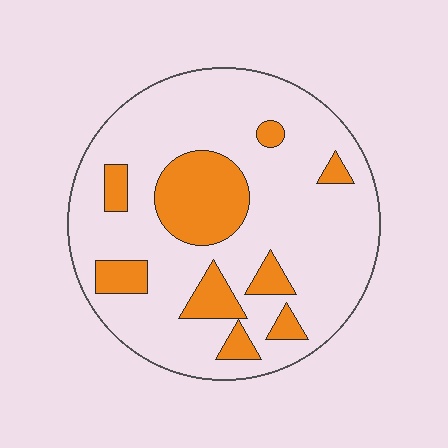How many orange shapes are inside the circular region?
9.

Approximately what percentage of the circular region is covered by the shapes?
Approximately 20%.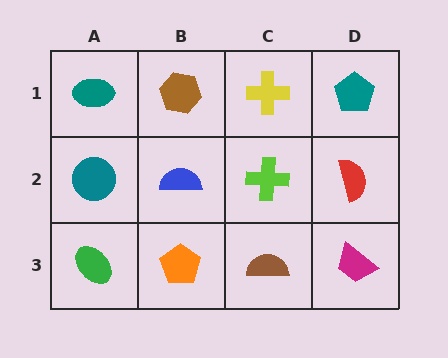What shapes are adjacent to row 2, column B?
A brown hexagon (row 1, column B), an orange pentagon (row 3, column B), a teal circle (row 2, column A), a lime cross (row 2, column C).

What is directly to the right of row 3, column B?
A brown semicircle.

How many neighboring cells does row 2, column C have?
4.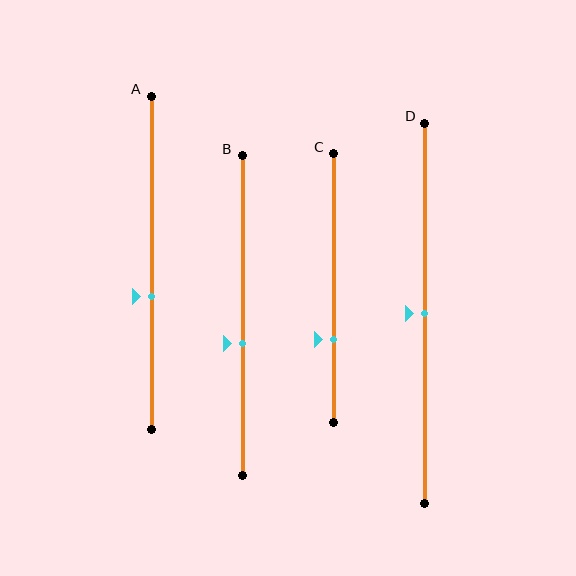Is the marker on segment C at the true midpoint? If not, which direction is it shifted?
No, the marker on segment C is shifted downward by about 19% of the segment length.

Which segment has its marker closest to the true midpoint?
Segment D has its marker closest to the true midpoint.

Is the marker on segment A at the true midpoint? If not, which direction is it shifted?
No, the marker on segment A is shifted downward by about 10% of the segment length.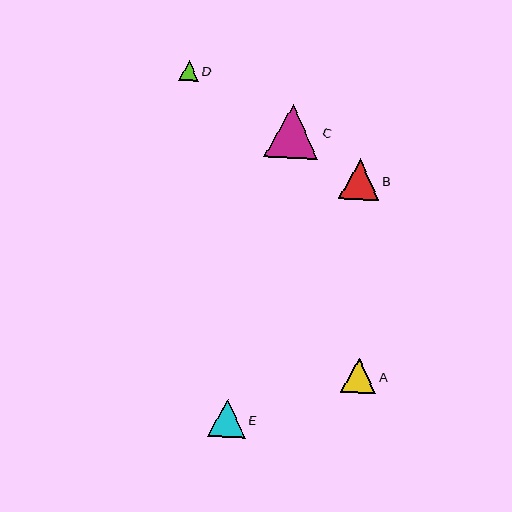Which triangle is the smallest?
Triangle D is the smallest with a size of approximately 20 pixels.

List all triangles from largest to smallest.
From largest to smallest: C, B, E, A, D.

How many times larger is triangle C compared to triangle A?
Triangle C is approximately 1.6 times the size of triangle A.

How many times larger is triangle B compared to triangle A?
Triangle B is approximately 1.2 times the size of triangle A.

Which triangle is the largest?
Triangle C is the largest with a size of approximately 54 pixels.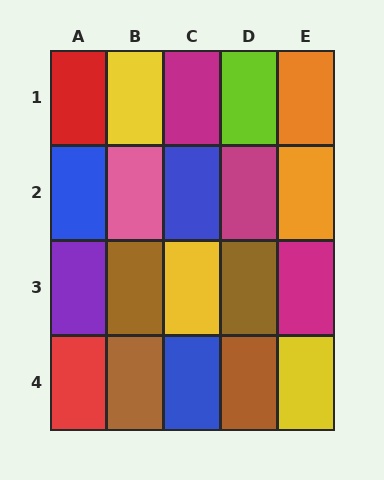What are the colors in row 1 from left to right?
Red, yellow, magenta, lime, orange.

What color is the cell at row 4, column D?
Brown.